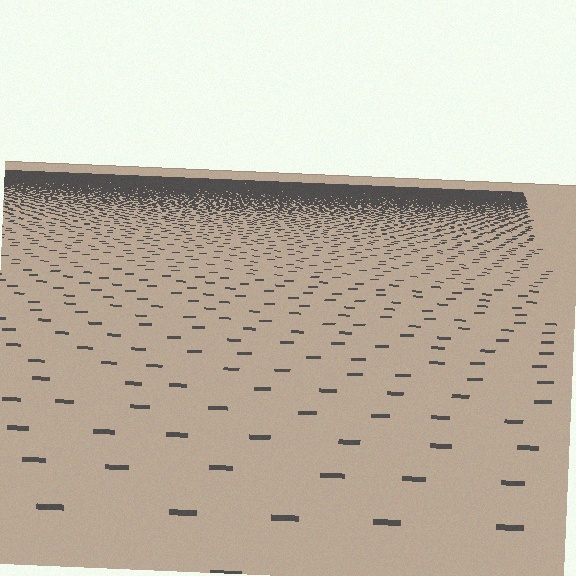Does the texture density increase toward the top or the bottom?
Density increases toward the top.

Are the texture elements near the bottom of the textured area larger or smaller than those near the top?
Larger. Near the bottom, elements are closer to the viewer and appear at a bigger on-screen size.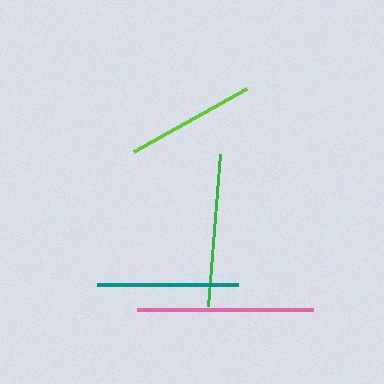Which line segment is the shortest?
The lime line is the shortest at approximately 130 pixels.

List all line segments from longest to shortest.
From longest to shortest: pink, green, teal, lime.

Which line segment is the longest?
The pink line is the longest at approximately 176 pixels.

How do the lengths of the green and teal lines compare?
The green and teal lines are approximately the same length.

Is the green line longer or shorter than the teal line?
The green line is longer than the teal line.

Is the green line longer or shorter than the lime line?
The green line is longer than the lime line.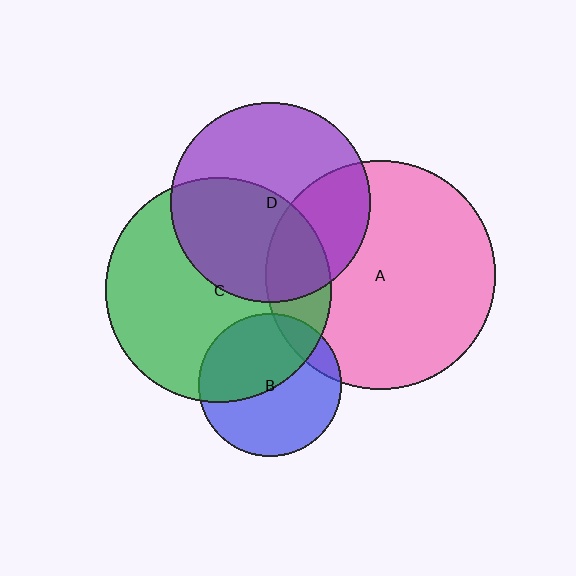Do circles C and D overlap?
Yes.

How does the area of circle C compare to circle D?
Approximately 1.3 times.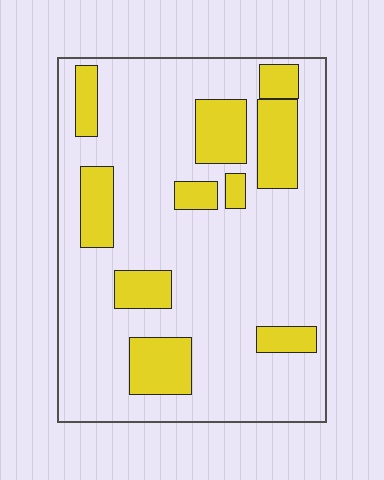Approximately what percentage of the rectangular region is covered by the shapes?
Approximately 25%.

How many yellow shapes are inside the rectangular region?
10.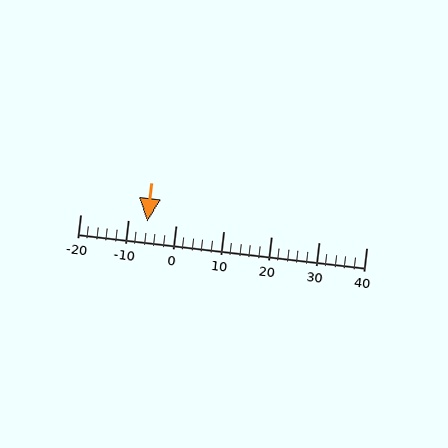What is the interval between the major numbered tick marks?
The major tick marks are spaced 10 units apart.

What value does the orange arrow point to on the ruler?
The orange arrow points to approximately -6.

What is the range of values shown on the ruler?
The ruler shows values from -20 to 40.